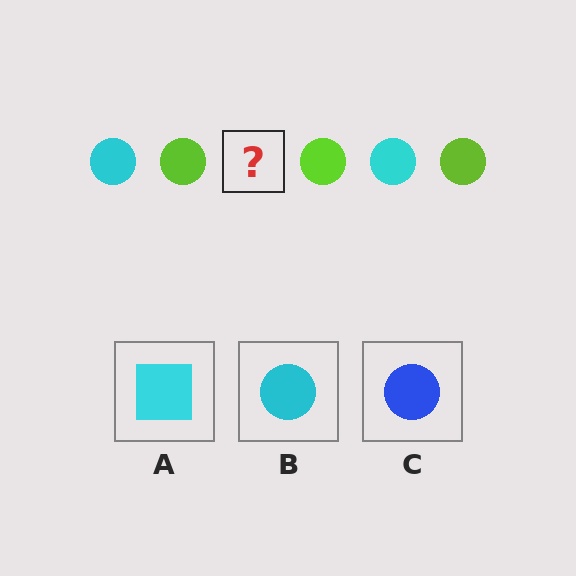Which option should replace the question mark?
Option B.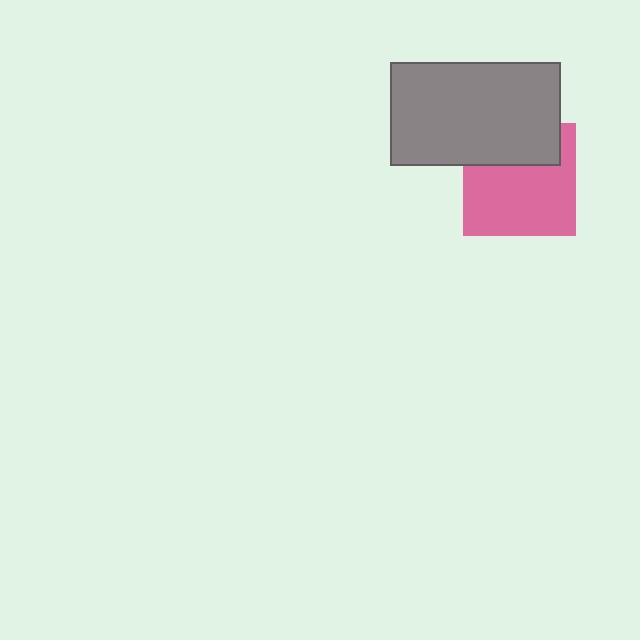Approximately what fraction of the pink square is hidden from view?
Roughly 33% of the pink square is hidden behind the gray rectangle.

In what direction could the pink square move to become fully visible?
The pink square could move down. That would shift it out from behind the gray rectangle entirely.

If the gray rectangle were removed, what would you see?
You would see the complete pink square.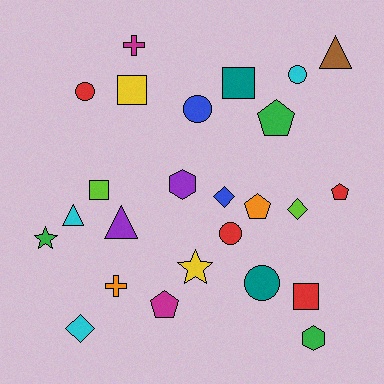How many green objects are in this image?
There are 3 green objects.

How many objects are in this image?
There are 25 objects.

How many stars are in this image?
There are 2 stars.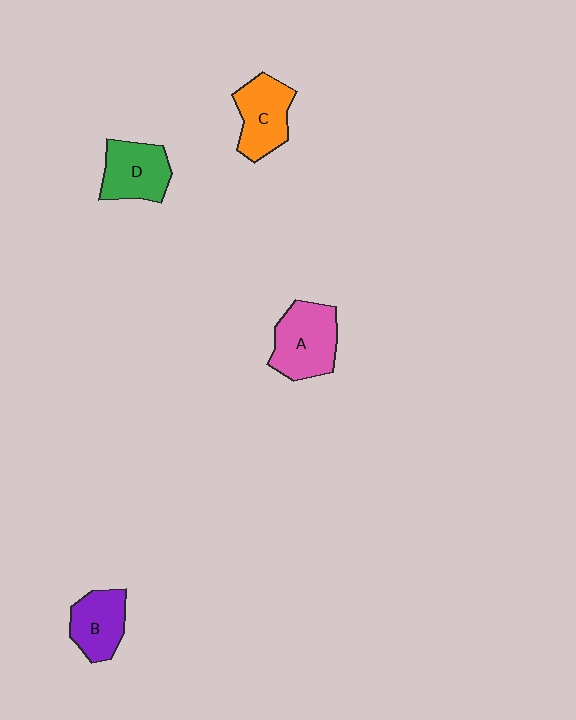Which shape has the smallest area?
Shape B (purple).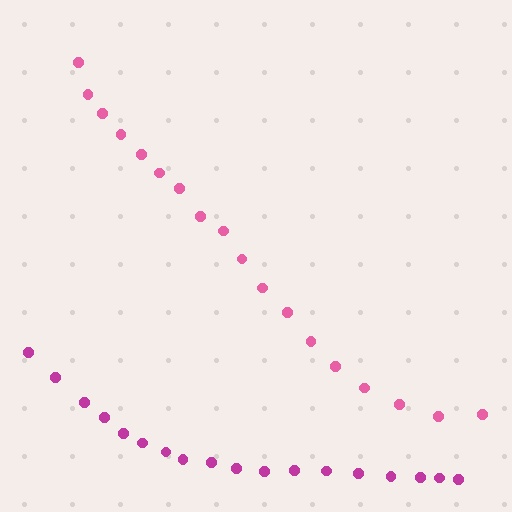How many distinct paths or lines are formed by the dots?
There are 2 distinct paths.